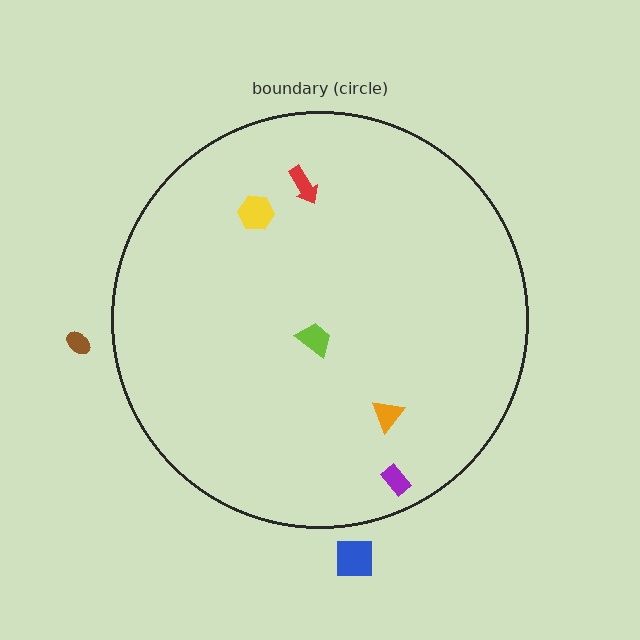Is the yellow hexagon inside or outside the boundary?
Inside.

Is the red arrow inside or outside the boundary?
Inside.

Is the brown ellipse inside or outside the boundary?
Outside.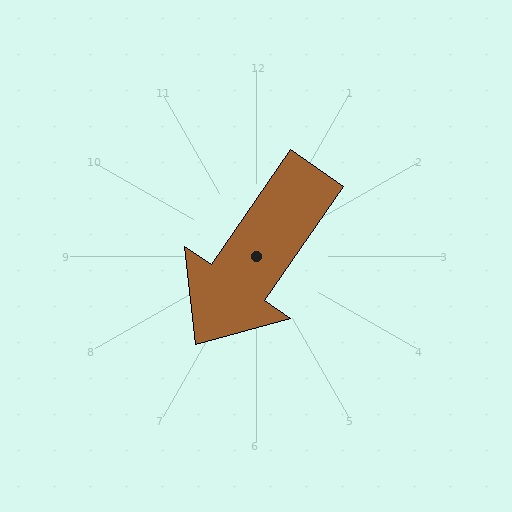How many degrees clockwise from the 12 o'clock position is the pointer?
Approximately 215 degrees.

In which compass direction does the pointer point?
Southwest.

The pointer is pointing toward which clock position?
Roughly 7 o'clock.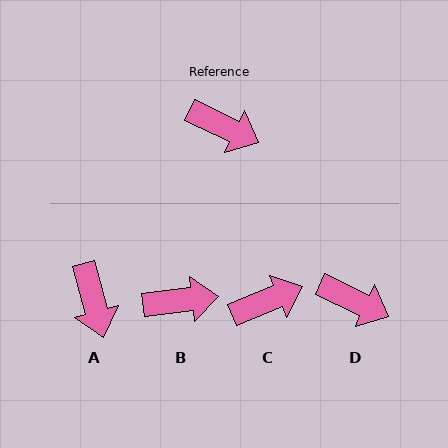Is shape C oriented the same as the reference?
No, it is off by about 48 degrees.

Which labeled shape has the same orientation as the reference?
D.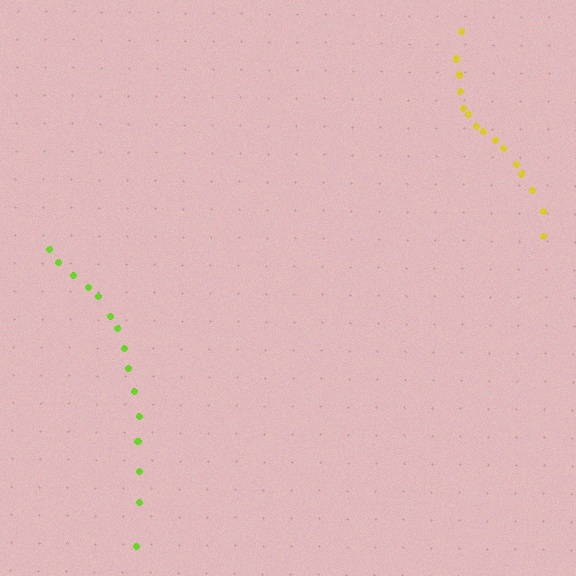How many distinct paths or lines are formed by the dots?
There are 2 distinct paths.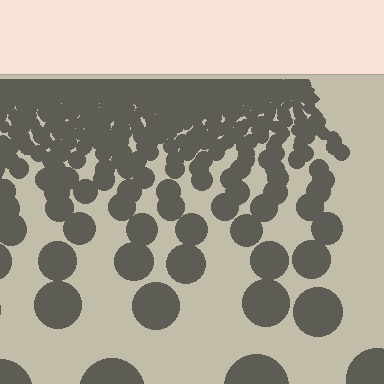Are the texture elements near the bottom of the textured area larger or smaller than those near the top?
Larger. Near the bottom, elements are closer to the viewer and appear at a bigger on-screen size.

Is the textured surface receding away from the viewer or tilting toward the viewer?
The surface is receding away from the viewer. Texture elements get smaller and denser toward the top.